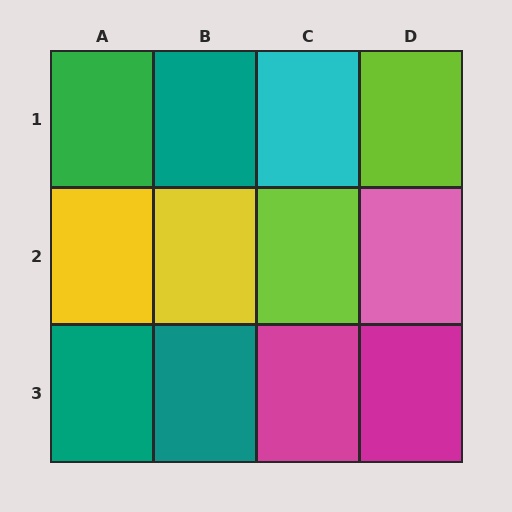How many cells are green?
1 cell is green.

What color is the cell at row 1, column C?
Cyan.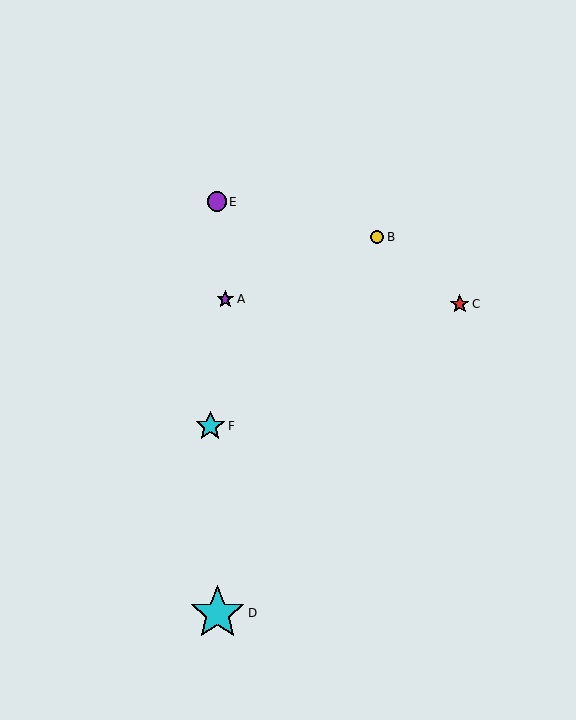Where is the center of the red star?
The center of the red star is at (460, 304).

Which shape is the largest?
The cyan star (labeled D) is the largest.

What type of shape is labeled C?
Shape C is a red star.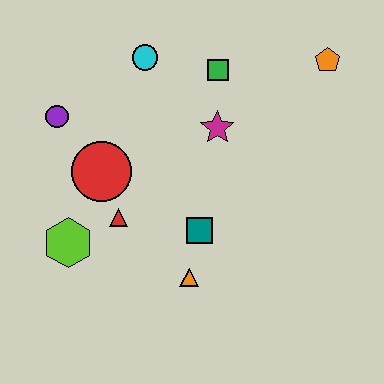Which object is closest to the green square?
The magenta star is closest to the green square.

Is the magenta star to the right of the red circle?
Yes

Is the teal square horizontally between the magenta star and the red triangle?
Yes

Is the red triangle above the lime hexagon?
Yes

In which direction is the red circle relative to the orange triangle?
The red circle is above the orange triangle.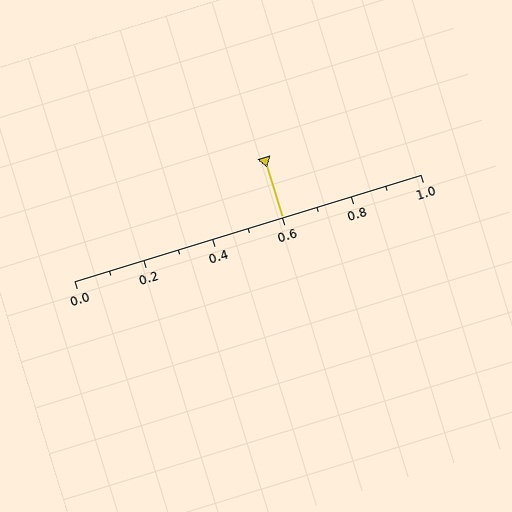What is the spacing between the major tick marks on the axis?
The major ticks are spaced 0.2 apart.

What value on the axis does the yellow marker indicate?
The marker indicates approximately 0.6.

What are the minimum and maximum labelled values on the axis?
The axis runs from 0.0 to 1.0.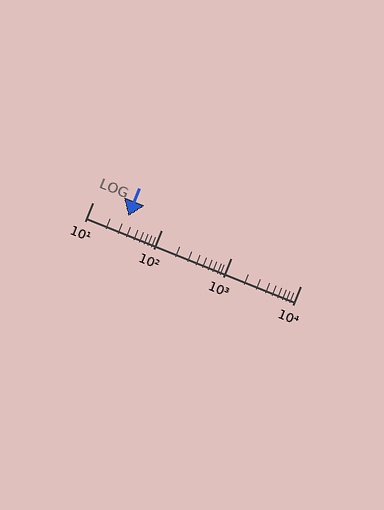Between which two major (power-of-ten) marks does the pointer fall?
The pointer is between 10 and 100.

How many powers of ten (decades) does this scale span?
The scale spans 3 decades, from 10 to 10000.